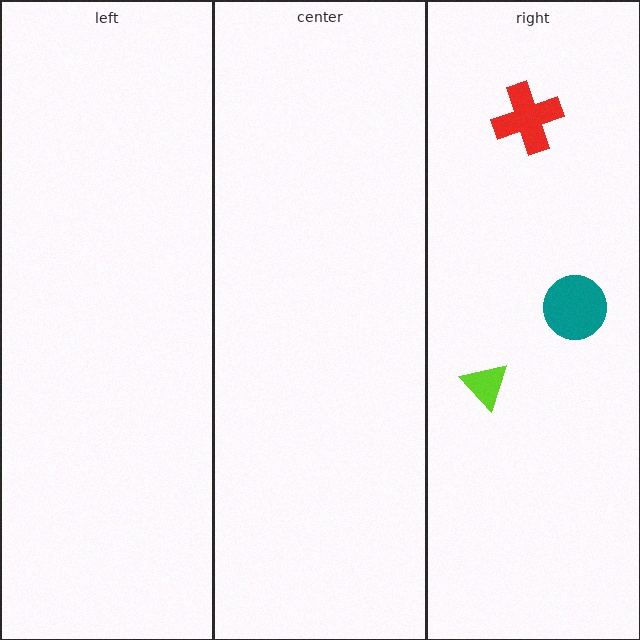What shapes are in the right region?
The red cross, the teal circle, the lime triangle.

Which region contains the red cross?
The right region.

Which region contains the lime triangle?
The right region.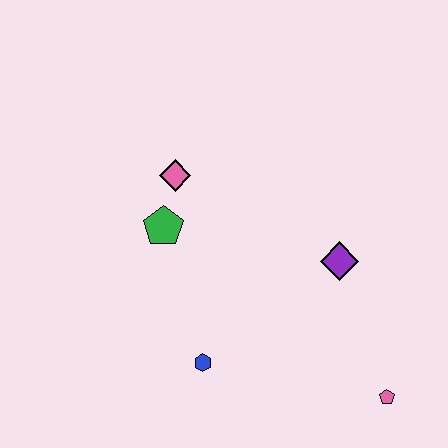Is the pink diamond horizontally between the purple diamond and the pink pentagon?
No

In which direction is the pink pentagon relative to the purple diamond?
The pink pentagon is below the purple diamond.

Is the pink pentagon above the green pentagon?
No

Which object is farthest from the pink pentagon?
The pink diamond is farthest from the pink pentagon.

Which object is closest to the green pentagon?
The pink diamond is closest to the green pentagon.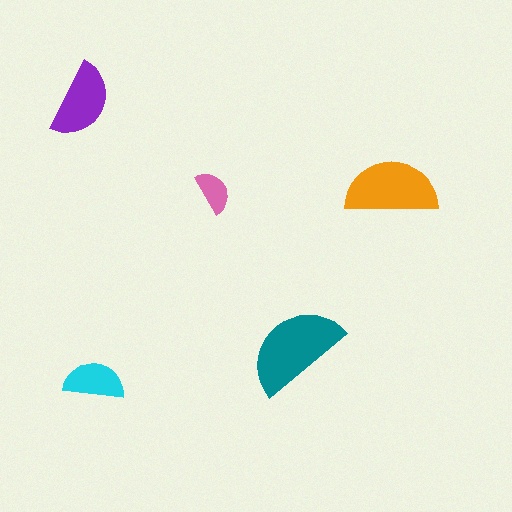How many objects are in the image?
There are 5 objects in the image.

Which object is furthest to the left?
The purple semicircle is leftmost.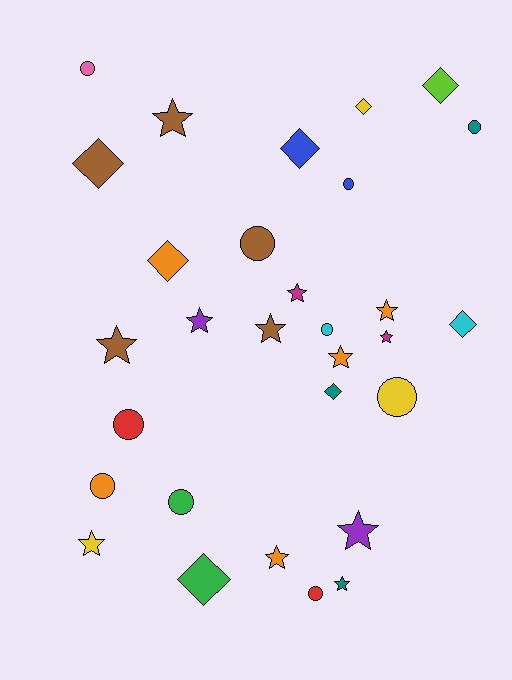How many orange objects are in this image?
There are 5 orange objects.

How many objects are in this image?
There are 30 objects.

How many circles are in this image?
There are 10 circles.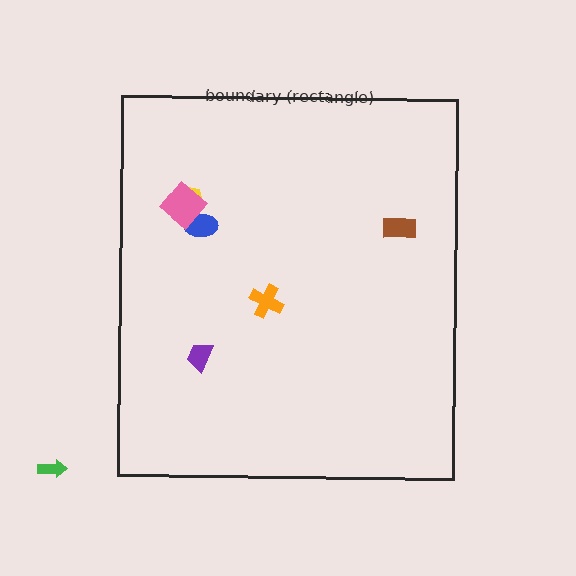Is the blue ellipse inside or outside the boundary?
Inside.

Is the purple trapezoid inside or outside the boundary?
Inside.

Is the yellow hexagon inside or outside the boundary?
Inside.